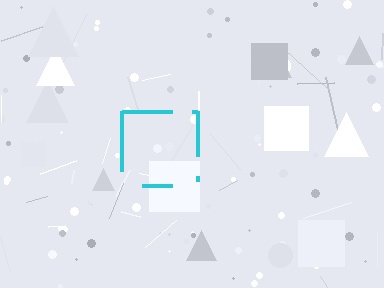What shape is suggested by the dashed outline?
The dashed outline suggests a square.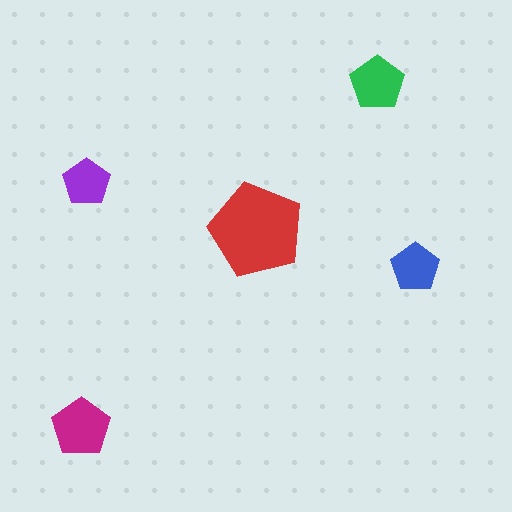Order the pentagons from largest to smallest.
the red one, the magenta one, the green one, the blue one, the purple one.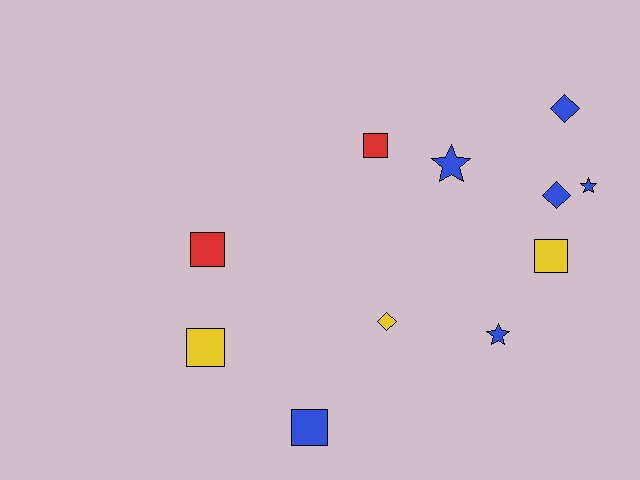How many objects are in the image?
There are 11 objects.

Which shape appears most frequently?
Square, with 5 objects.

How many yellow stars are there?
There are no yellow stars.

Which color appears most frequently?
Blue, with 6 objects.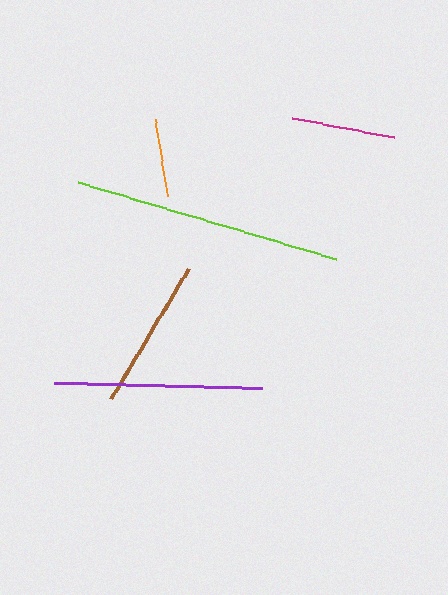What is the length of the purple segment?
The purple segment is approximately 207 pixels long.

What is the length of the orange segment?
The orange segment is approximately 77 pixels long.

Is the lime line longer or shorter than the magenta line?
The lime line is longer than the magenta line.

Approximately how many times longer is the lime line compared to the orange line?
The lime line is approximately 3.5 times the length of the orange line.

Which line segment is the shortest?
The orange line is the shortest at approximately 77 pixels.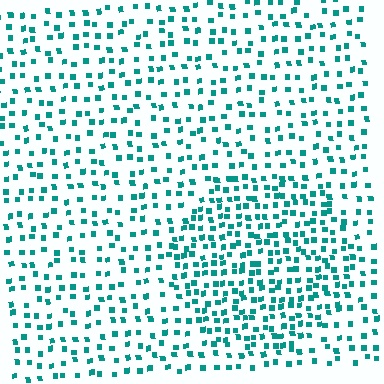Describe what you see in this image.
The image contains small teal elements arranged at two different densities. A circle-shaped region is visible where the elements are more densely packed than the surrounding area.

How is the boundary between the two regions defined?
The boundary is defined by a change in element density (approximately 1.8x ratio). All elements are the same color, size, and shape.